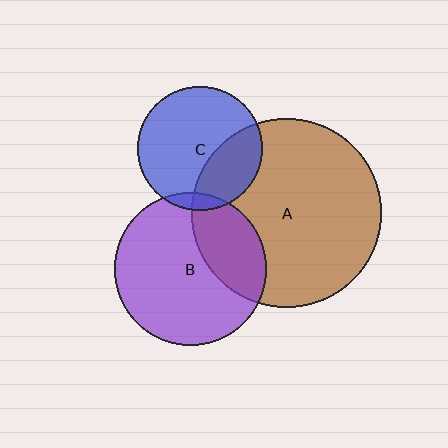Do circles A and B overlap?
Yes.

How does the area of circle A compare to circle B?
Approximately 1.5 times.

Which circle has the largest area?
Circle A (brown).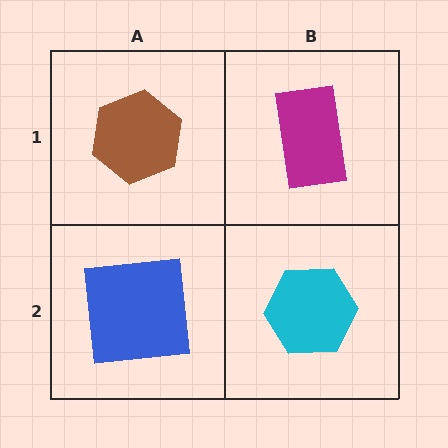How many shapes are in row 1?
2 shapes.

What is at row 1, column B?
A magenta rectangle.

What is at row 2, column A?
A blue square.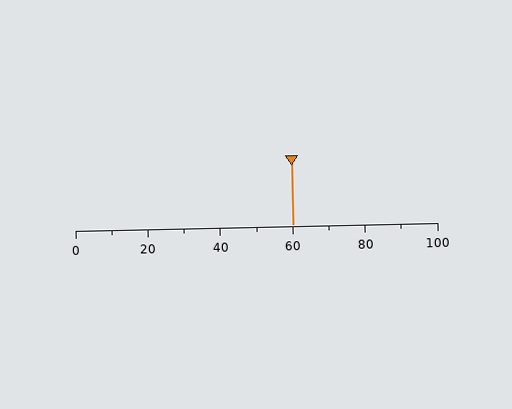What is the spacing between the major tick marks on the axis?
The major ticks are spaced 20 apart.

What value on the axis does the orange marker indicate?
The marker indicates approximately 60.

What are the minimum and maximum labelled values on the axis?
The axis runs from 0 to 100.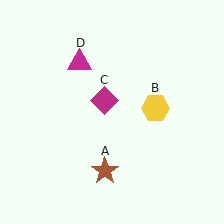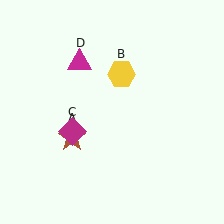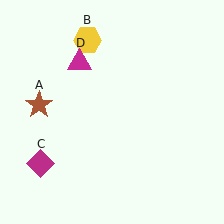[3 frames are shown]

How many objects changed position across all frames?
3 objects changed position: brown star (object A), yellow hexagon (object B), magenta diamond (object C).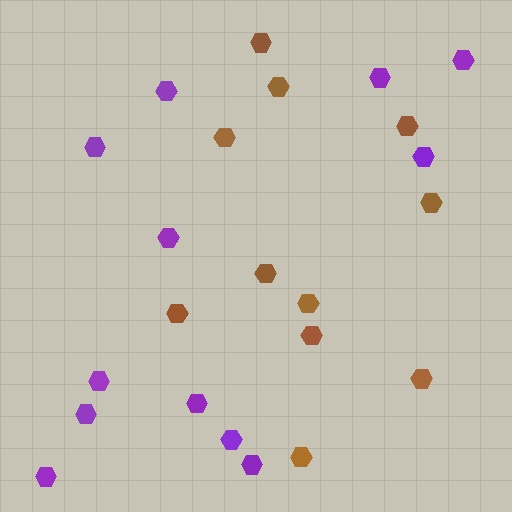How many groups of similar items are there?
There are 2 groups: one group of purple hexagons (12) and one group of brown hexagons (11).